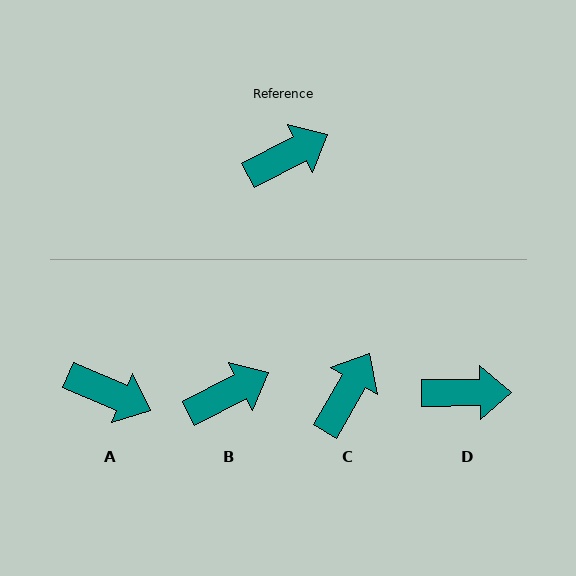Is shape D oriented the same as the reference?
No, it is off by about 27 degrees.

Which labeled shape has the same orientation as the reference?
B.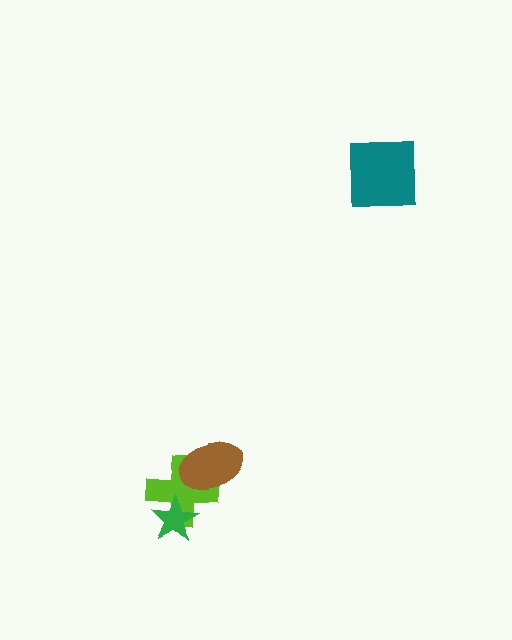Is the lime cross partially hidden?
Yes, it is partially covered by another shape.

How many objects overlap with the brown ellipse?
1 object overlaps with the brown ellipse.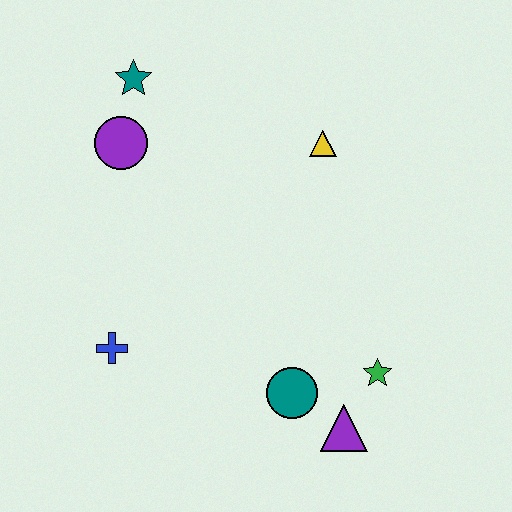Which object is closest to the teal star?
The purple circle is closest to the teal star.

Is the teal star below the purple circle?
No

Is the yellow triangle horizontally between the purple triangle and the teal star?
Yes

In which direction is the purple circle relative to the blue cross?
The purple circle is above the blue cross.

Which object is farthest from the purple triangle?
The teal star is farthest from the purple triangle.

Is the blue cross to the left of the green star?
Yes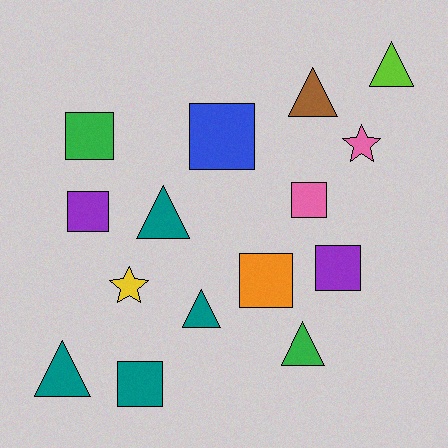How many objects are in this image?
There are 15 objects.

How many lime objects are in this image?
There is 1 lime object.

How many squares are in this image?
There are 7 squares.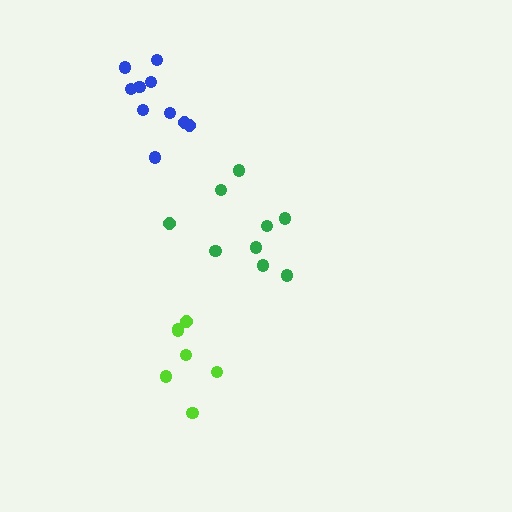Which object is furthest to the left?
The blue cluster is leftmost.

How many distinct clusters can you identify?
There are 3 distinct clusters.